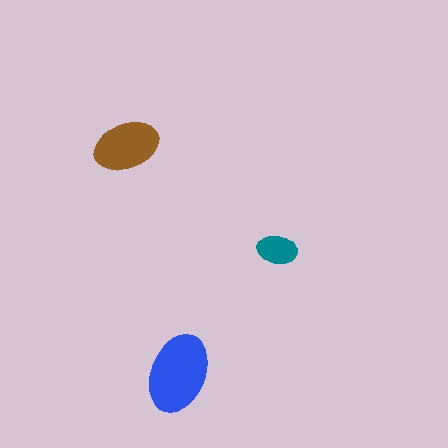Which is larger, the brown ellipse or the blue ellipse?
The blue one.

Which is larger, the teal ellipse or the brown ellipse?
The brown one.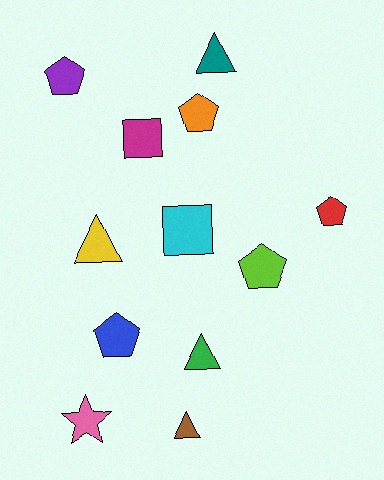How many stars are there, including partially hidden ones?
There is 1 star.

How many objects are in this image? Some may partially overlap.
There are 12 objects.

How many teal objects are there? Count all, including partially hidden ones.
There is 1 teal object.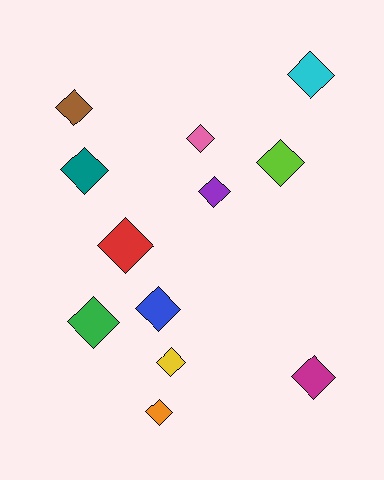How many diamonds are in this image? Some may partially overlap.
There are 12 diamonds.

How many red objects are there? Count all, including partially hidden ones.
There is 1 red object.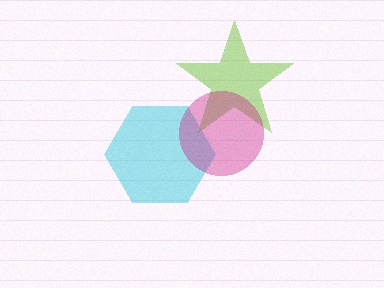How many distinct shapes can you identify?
There are 3 distinct shapes: a cyan hexagon, a lime star, a magenta circle.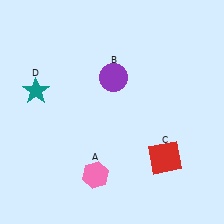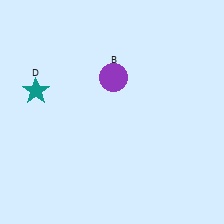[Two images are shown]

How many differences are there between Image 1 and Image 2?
There are 2 differences between the two images.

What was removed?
The pink hexagon (A), the red square (C) were removed in Image 2.